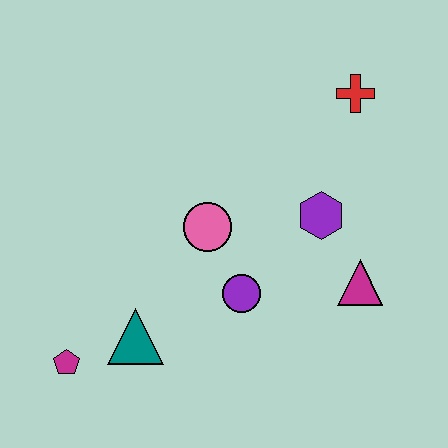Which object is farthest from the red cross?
The magenta pentagon is farthest from the red cross.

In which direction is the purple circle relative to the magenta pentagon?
The purple circle is to the right of the magenta pentagon.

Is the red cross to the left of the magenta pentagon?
No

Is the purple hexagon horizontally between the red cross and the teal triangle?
Yes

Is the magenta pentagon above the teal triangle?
No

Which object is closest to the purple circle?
The pink circle is closest to the purple circle.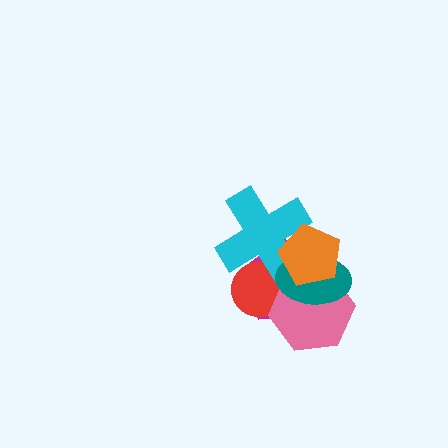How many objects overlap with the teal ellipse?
5 objects overlap with the teal ellipse.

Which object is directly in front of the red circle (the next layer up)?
The pink hexagon is directly in front of the red circle.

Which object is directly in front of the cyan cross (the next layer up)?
The teal ellipse is directly in front of the cyan cross.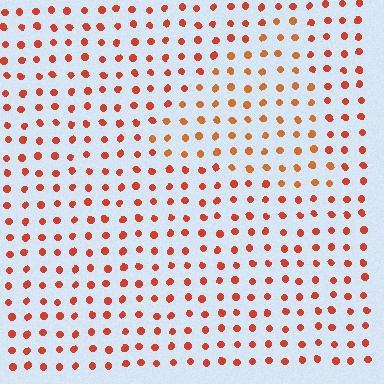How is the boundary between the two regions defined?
The boundary is defined purely by a slight shift in hue (about 18 degrees). Spacing, size, and orientation are identical on both sides.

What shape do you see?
I see a triangle.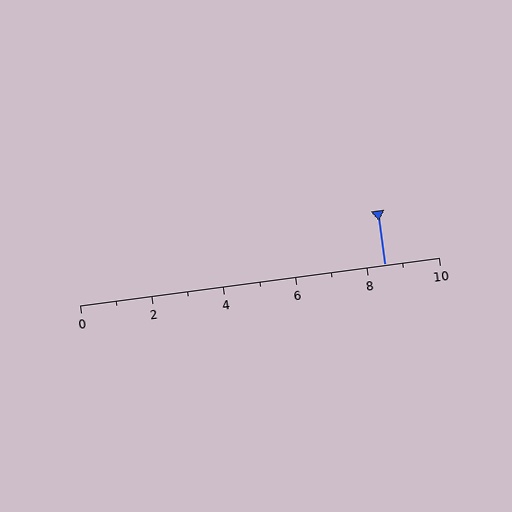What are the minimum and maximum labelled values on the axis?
The axis runs from 0 to 10.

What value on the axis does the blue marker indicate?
The marker indicates approximately 8.5.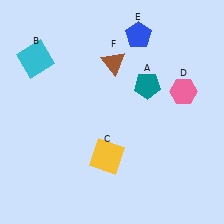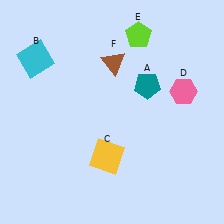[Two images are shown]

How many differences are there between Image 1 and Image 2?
There is 1 difference between the two images.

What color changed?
The pentagon (E) changed from blue in Image 1 to lime in Image 2.